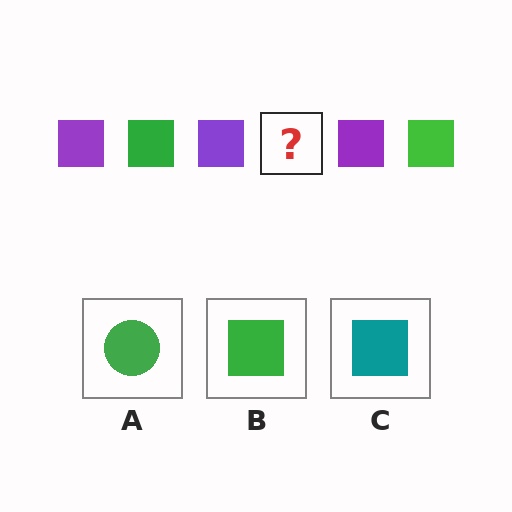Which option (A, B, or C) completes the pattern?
B.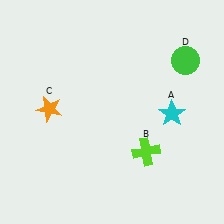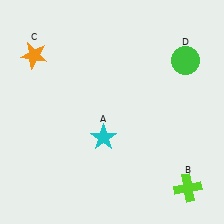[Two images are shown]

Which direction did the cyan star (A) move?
The cyan star (A) moved left.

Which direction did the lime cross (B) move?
The lime cross (B) moved right.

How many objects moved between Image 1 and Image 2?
3 objects moved between the two images.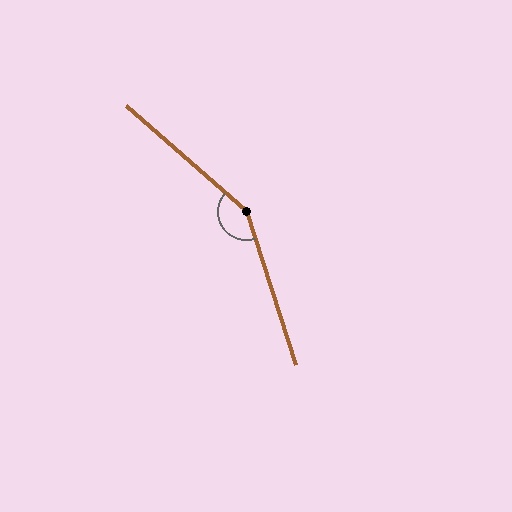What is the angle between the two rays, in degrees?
Approximately 149 degrees.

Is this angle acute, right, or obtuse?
It is obtuse.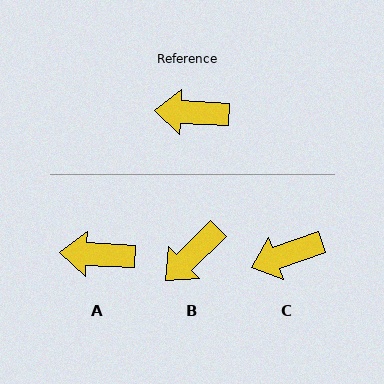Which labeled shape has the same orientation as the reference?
A.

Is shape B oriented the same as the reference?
No, it is off by about 47 degrees.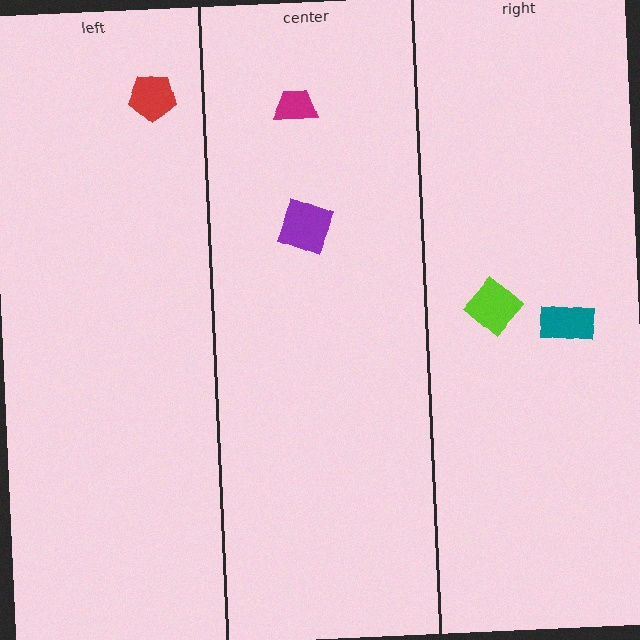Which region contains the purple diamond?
The center region.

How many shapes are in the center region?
2.